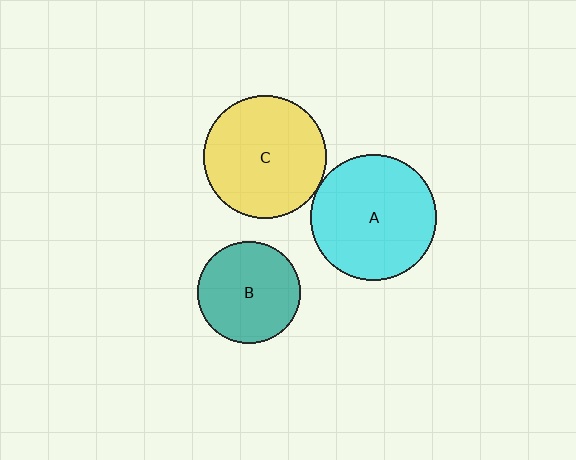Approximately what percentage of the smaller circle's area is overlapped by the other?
Approximately 5%.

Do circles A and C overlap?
Yes.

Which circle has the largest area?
Circle A (cyan).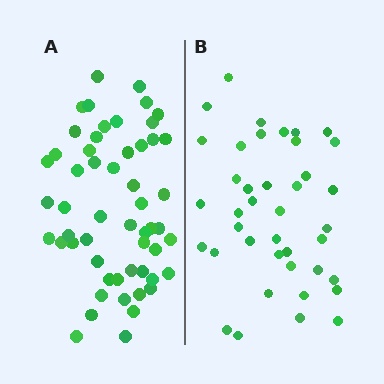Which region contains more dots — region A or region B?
Region A (the left region) has more dots.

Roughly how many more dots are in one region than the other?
Region A has approximately 15 more dots than region B.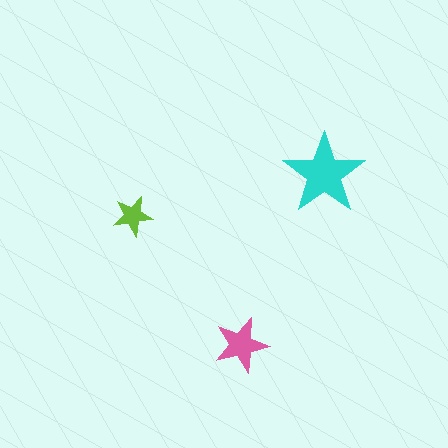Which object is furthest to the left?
The lime star is leftmost.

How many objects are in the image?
There are 3 objects in the image.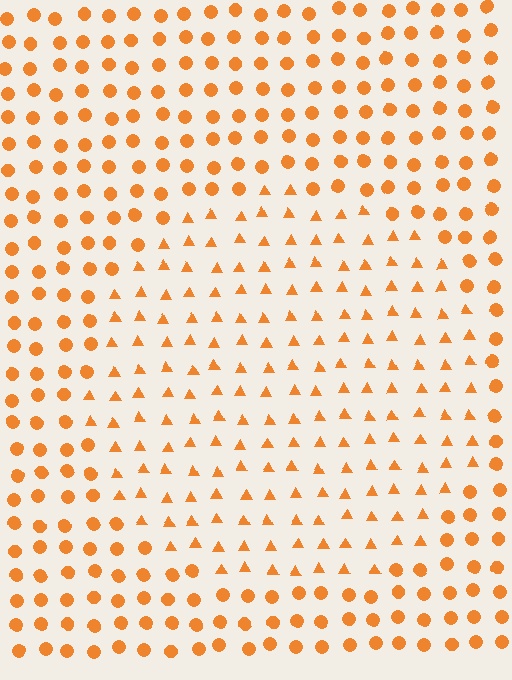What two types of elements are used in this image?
The image uses triangles inside the circle region and circles outside it.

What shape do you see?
I see a circle.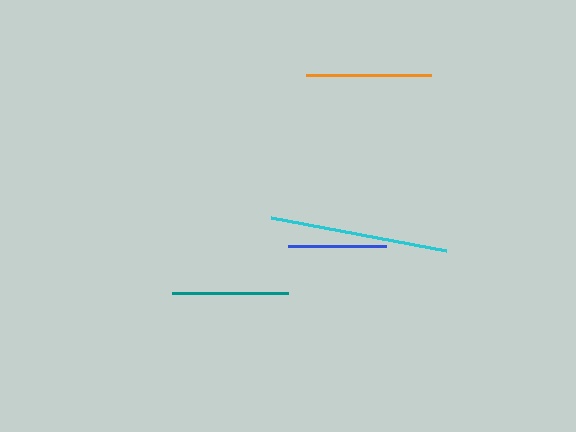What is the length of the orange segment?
The orange segment is approximately 125 pixels long.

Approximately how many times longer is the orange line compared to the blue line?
The orange line is approximately 1.3 times the length of the blue line.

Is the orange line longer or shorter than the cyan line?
The cyan line is longer than the orange line.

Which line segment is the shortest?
The blue line is the shortest at approximately 97 pixels.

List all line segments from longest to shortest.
From longest to shortest: cyan, orange, teal, blue.